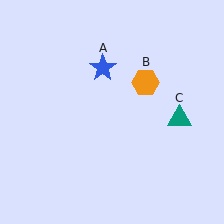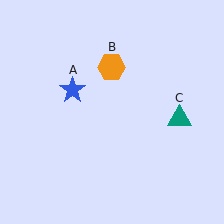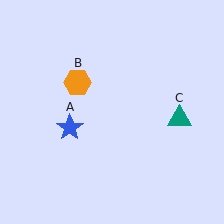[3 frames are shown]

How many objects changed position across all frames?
2 objects changed position: blue star (object A), orange hexagon (object B).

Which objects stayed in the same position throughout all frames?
Teal triangle (object C) remained stationary.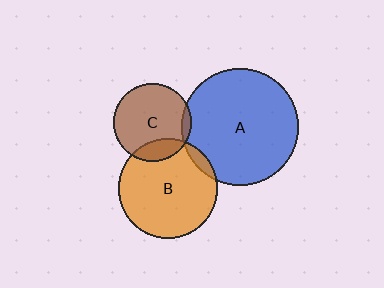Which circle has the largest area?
Circle A (blue).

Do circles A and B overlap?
Yes.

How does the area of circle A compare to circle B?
Approximately 1.4 times.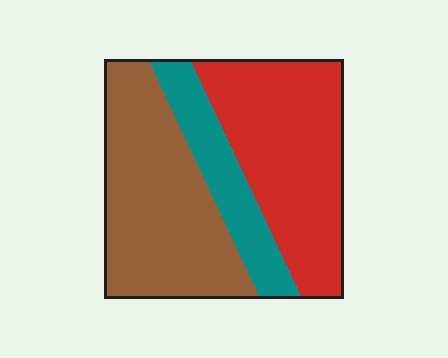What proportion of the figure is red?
Red covers around 40% of the figure.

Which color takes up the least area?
Teal, at roughly 15%.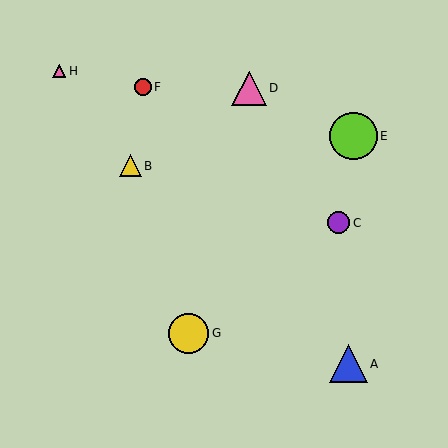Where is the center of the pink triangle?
The center of the pink triangle is at (249, 88).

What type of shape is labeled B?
Shape B is a yellow triangle.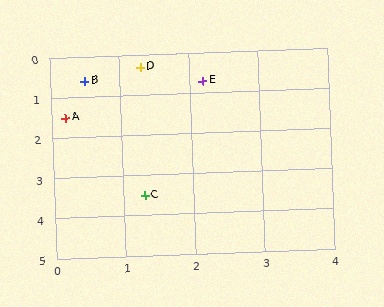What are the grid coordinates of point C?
Point C is at approximately (1.3, 3.5).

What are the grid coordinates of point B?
Point B is at approximately (0.5, 0.6).